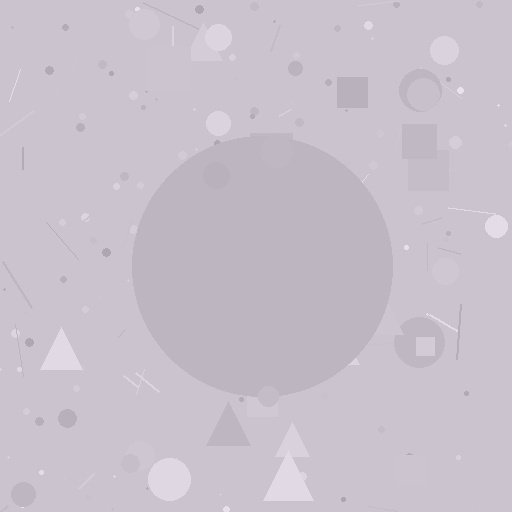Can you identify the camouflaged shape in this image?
The camouflaged shape is a circle.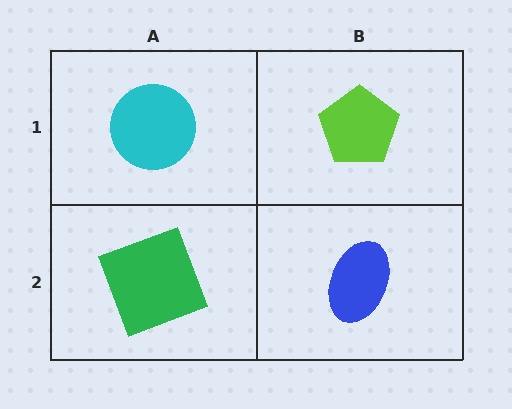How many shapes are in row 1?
2 shapes.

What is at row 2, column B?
A blue ellipse.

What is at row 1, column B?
A lime pentagon.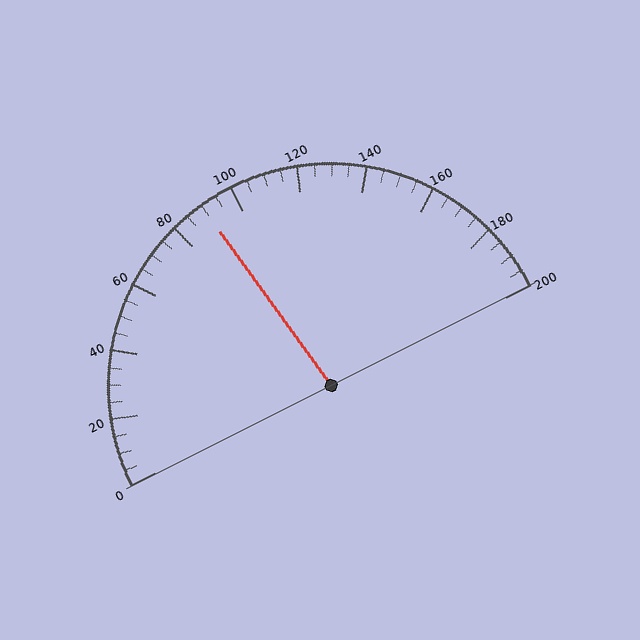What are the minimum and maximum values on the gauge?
The gauge ranges from 0 to 200.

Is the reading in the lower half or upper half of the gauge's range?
The reading is in the lower half of the range (0 to 200).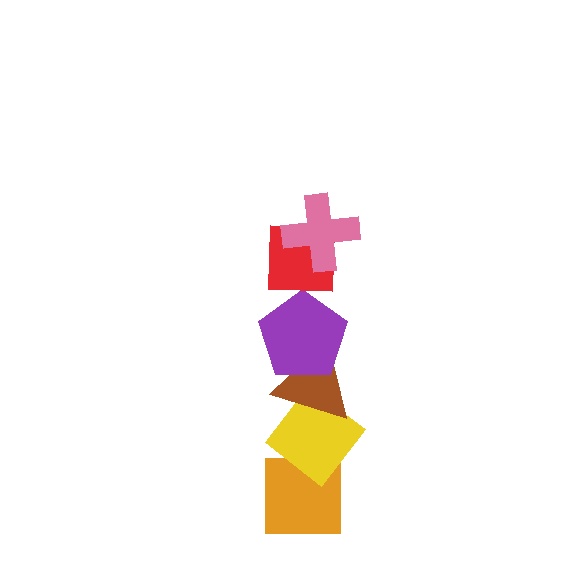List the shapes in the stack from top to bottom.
From top to bottom: the pink cross, the red square, the purple pentagon, the brown triangle, the yellow diamond, the orange square.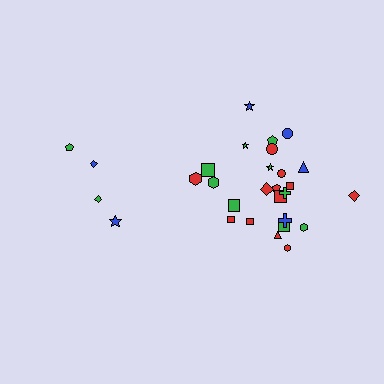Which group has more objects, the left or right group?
The right group.